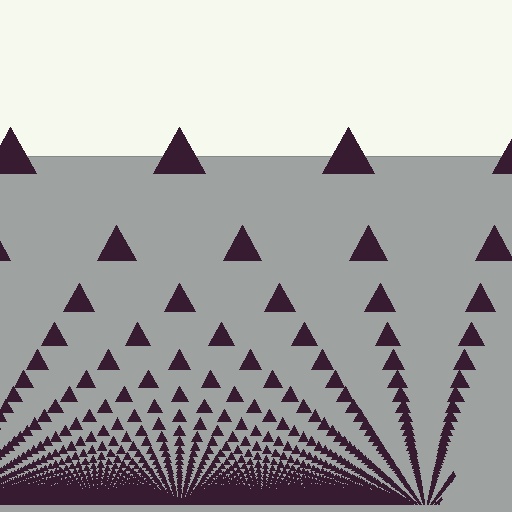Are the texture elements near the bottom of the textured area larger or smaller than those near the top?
Smaller. The gradient is inverted — elements near the bottom are smaller and denser.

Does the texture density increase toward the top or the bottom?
Density increases toward the bottom.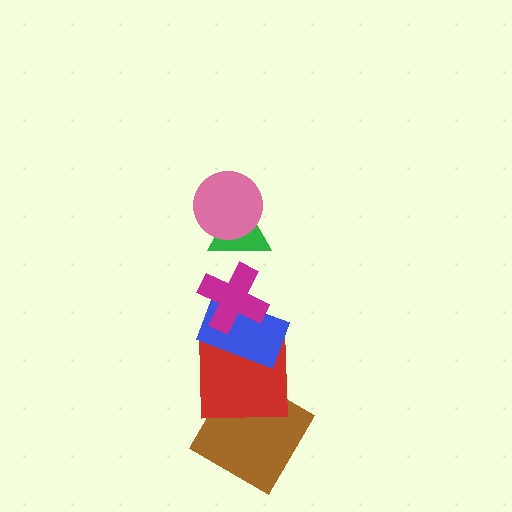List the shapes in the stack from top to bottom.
From top to bottom: the pink circle, the green triangle, the magenta cross, the blue rectangle, the red square, the brown square.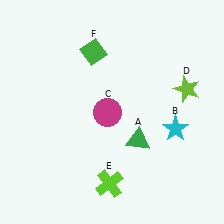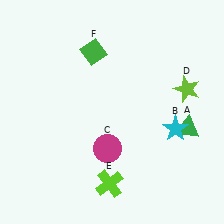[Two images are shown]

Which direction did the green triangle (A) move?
The green triangle (A) moved right.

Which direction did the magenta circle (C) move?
The magenta circle (C) moved down.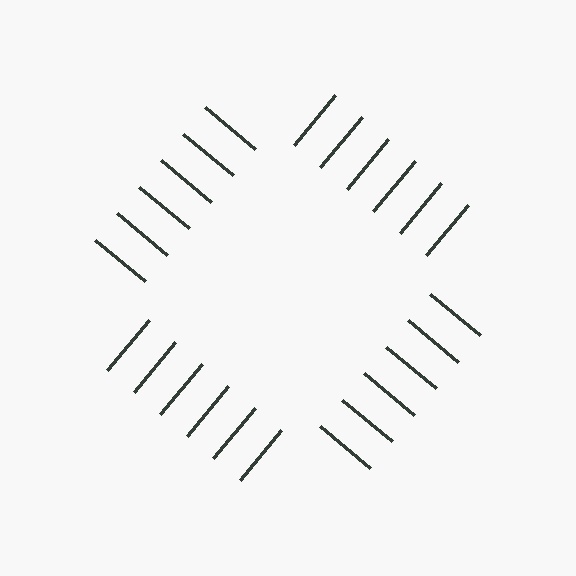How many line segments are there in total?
24 — 6 along each of the 4 edges.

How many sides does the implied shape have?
4 sides — the line-ends trace a square.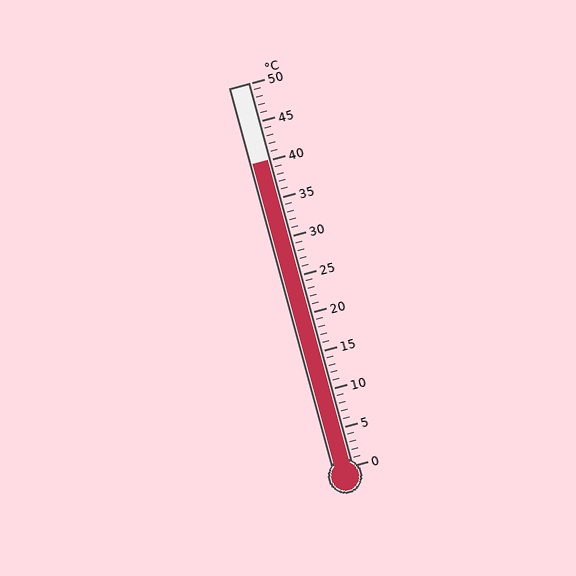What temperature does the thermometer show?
The thermometer shows approximately 40°C.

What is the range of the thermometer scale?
The thermometer scale ranges from 0°C to 50°C.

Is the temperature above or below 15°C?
The temperature is above 15°C.